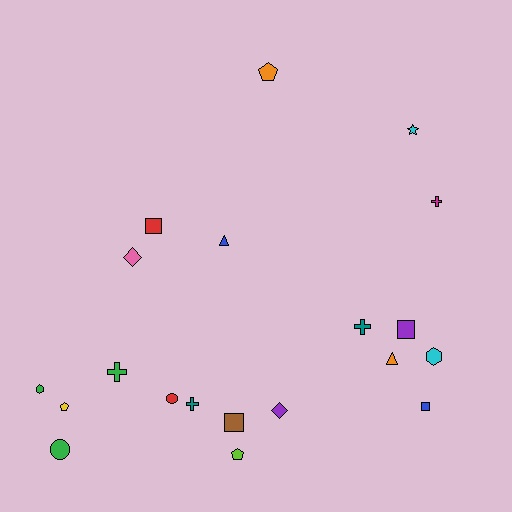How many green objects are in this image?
There are 3 green objects.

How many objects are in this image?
There are 20 objects.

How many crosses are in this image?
There are 4 crosses.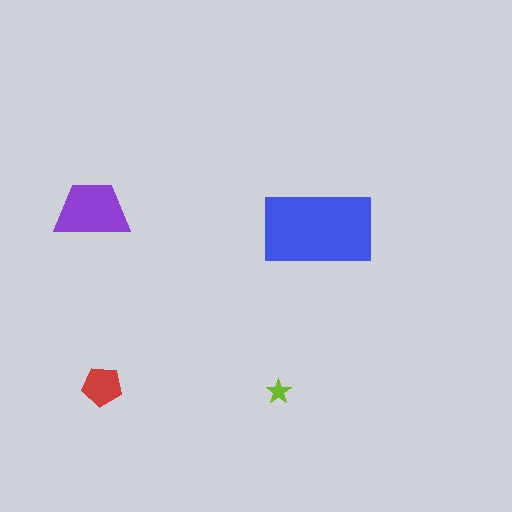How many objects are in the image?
There are 4 objects in the image.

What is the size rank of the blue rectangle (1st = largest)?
1st.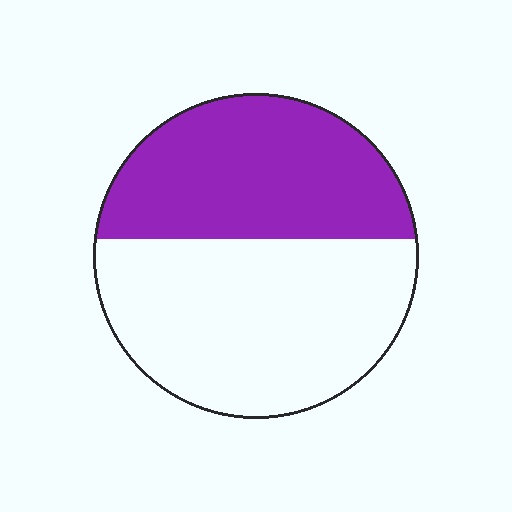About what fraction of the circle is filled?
About two fifths (2/5).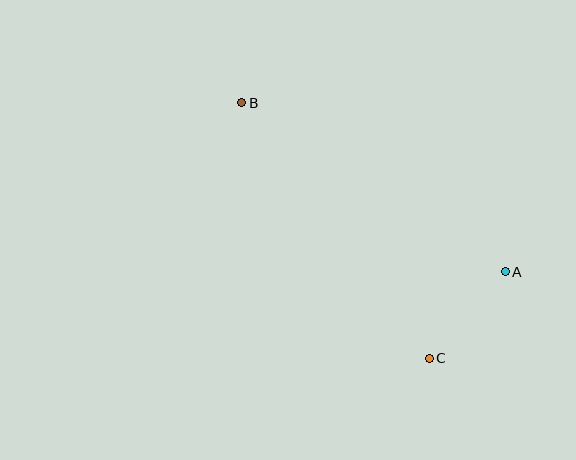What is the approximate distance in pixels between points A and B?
The distance between A and B is approximately 313 pixels.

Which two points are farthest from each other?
Points B and C are farthest from each other.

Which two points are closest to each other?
Points A and C are closest to each other.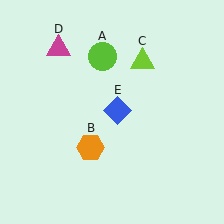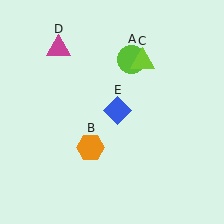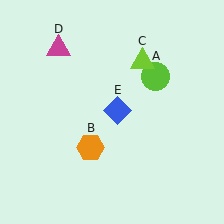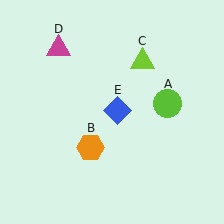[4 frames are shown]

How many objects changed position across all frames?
1 object changed position: lime circle (object A).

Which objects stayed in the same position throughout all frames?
Orange hexagon (object B) and lime triangle (object C) and magenta triangle (object D) and blue diamond (object E) remained stationary.